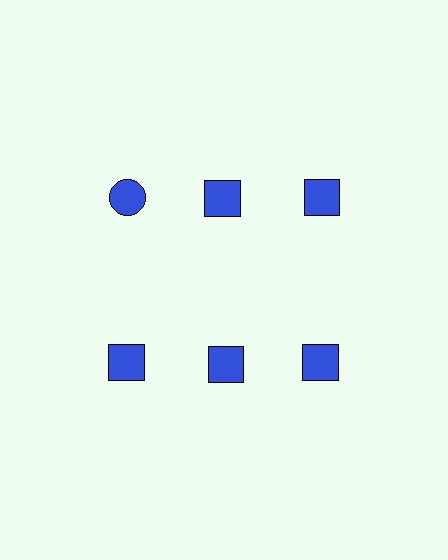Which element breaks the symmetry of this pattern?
The blue circle in the top row, leftmost column breaks the symmetry. All other shapes are blue squares.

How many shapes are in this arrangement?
There are 6 shapes arranged in a grid pattern.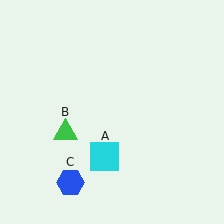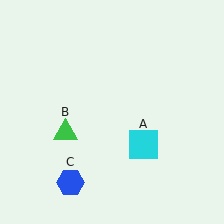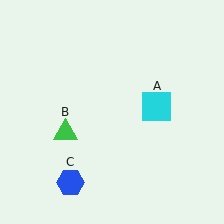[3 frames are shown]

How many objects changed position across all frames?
1 object changed position: cyan square (object A).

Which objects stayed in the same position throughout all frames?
Green triangle (object B) and blue hexagon (object C) remained stationary.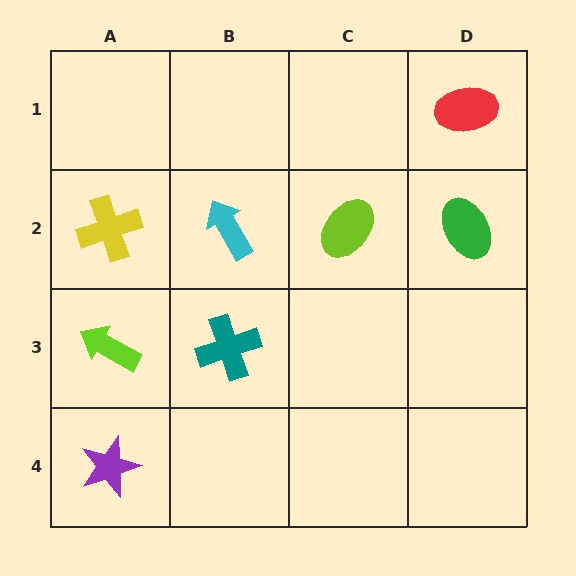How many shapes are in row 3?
2 shapes.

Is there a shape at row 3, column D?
No, that cell is empty.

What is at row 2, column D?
A green ellipse.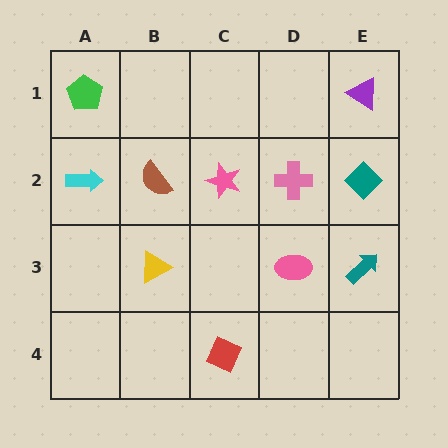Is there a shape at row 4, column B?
No, that cell is empty.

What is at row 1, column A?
A green pentagon.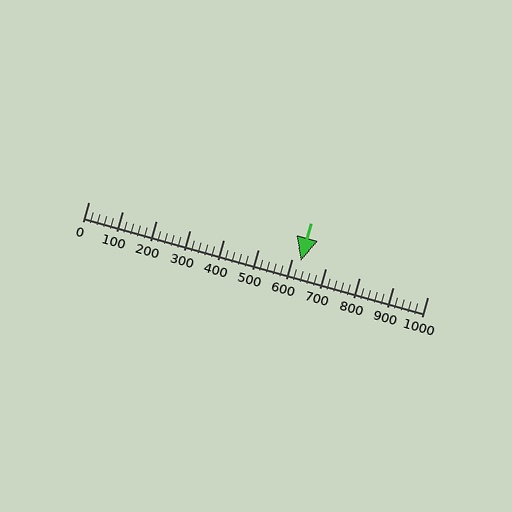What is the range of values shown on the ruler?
The ruler shows values from 0 to 1000.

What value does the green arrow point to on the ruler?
The green arrow points to approximately 626.